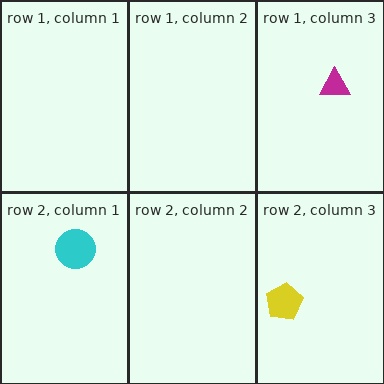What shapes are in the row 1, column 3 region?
The magenta triangle.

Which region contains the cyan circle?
The row 2, column 1 region.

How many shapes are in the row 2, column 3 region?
1.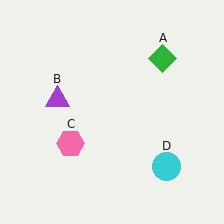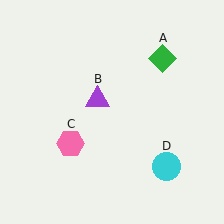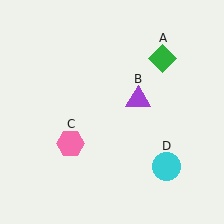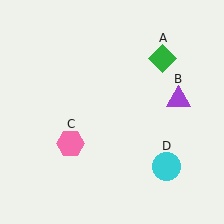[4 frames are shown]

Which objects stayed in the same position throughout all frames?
Green diamond (object A) and pink hexagon (object C) and cyan circle (object D) remained stationary.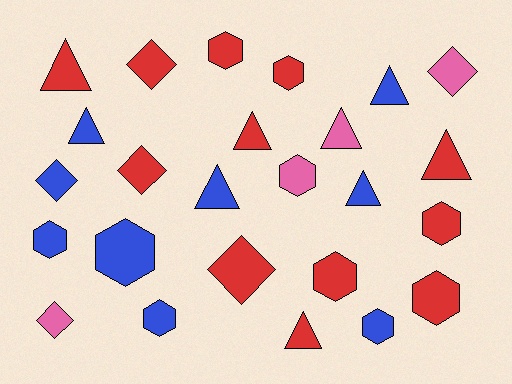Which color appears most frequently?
Red, with 12 objects.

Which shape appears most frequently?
Hexagon, with 10 objects.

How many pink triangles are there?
There is 1 pink triangle.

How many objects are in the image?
There are 25 objects.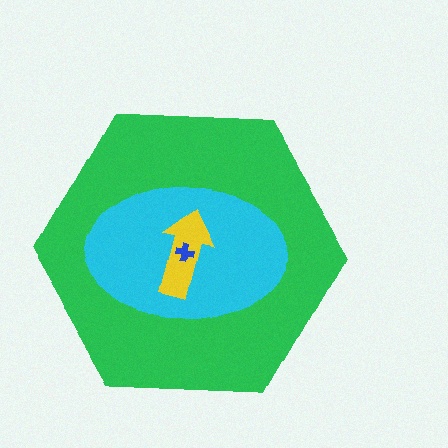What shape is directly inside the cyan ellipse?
The yellow arrow.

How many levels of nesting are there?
4.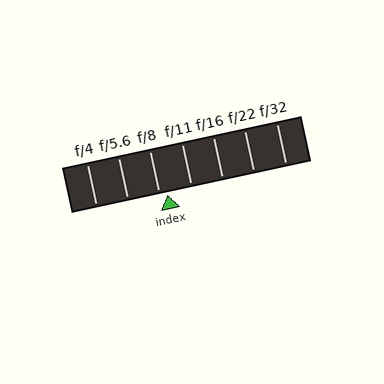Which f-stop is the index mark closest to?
The index mark is closest to f/8.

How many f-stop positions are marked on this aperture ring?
There are 7 f-stop positions marked.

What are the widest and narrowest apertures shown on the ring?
The widest aperture shown is f/4 and the narrowest is f/32.